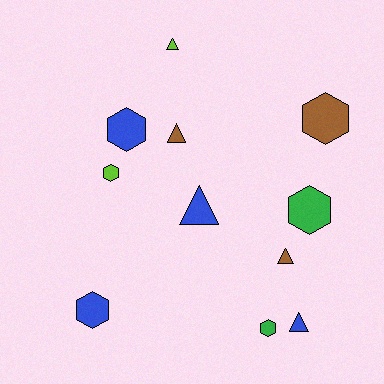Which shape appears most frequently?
Hexagon, with 6 objects.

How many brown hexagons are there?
There is 1 brown hexagon.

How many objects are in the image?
There are 11 objects.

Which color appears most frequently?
Blue, with 4 objects.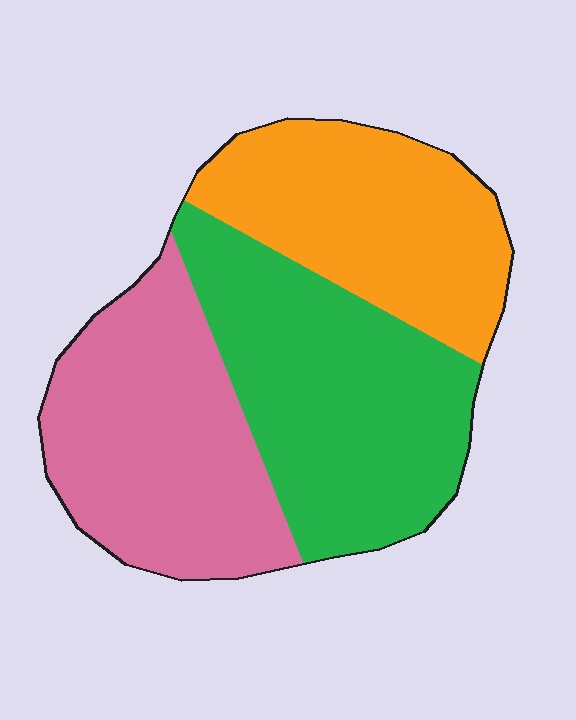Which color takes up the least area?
Orange, at roughly 30%.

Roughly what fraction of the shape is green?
Green takes up about three eighths (3/8) of the shape.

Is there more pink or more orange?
Pink.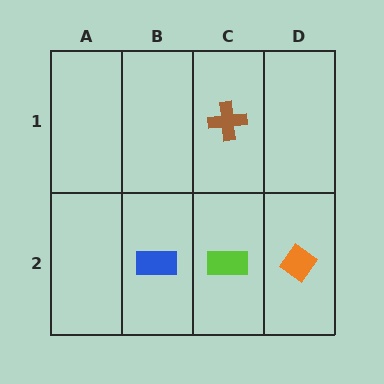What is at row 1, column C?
A brown cross.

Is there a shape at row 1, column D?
No, that cell is empty.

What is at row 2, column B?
A blue rectangle.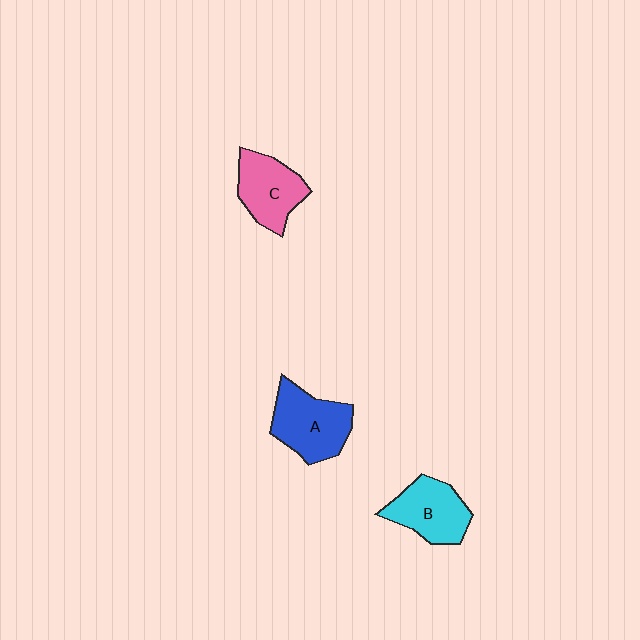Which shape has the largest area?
Shape A (blue).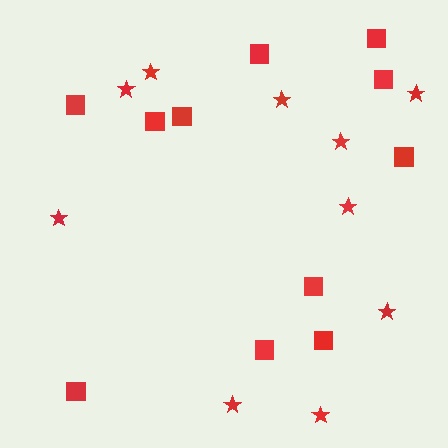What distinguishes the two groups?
There are 2 groups: one group of stars (10) and one group of squares (11).